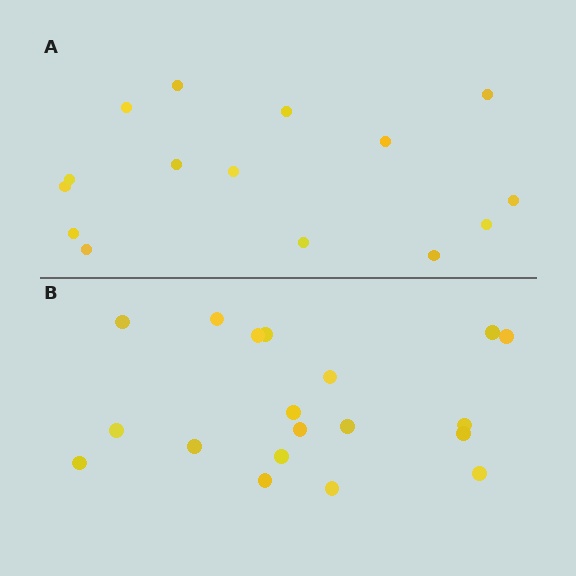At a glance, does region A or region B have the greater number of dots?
Region B (the bottom region) has more dots.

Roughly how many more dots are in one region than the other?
Region B has about 4 more dots than region A.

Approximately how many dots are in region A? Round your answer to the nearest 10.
About 20 dots. (The exact count is 15, which rounds to 20.)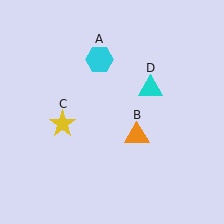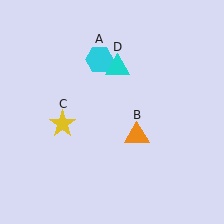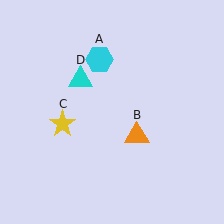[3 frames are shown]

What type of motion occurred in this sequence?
The cyan triangle (object D) rotated counterclockwise around the center of the scene.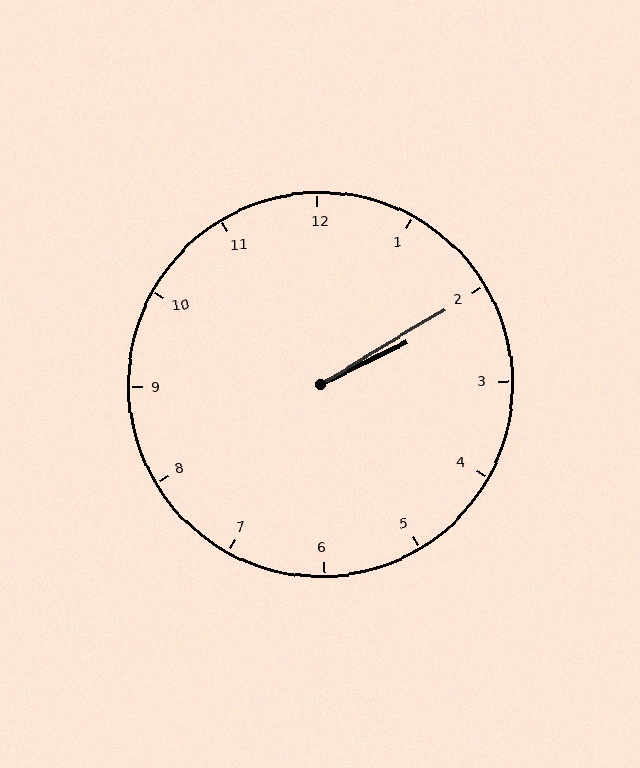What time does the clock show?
2:10.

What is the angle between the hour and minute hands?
Approximately 5 degrees.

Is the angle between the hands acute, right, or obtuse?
It is acute.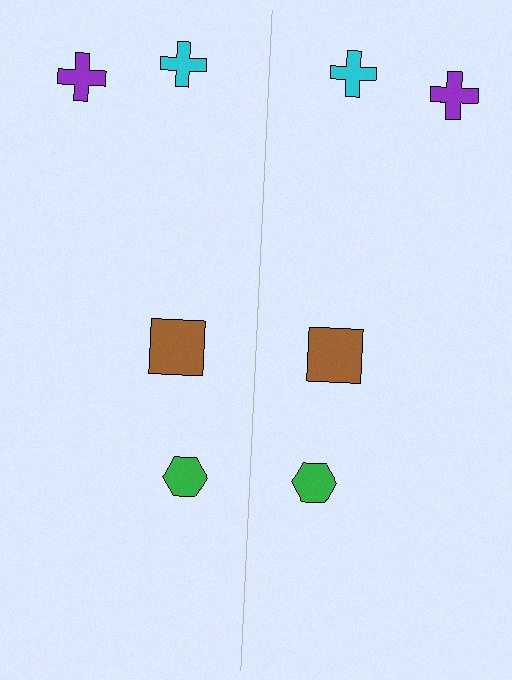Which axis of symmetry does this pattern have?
The pattern has a vertical axis of symmetry running through the center of the image.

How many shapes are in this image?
There are 8 shapes in this image.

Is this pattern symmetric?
Yes, this pattern has bilateral (reflection) symmetry.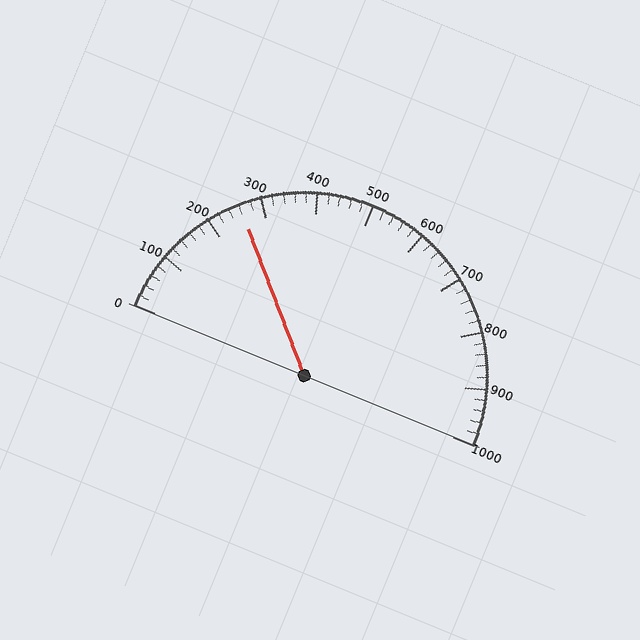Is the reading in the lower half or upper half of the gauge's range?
The reading is in the lower half of the range (0 to 1000).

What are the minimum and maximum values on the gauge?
The gauge ranges from 0 to 1000.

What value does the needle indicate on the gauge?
The needle indicates approximately 260.